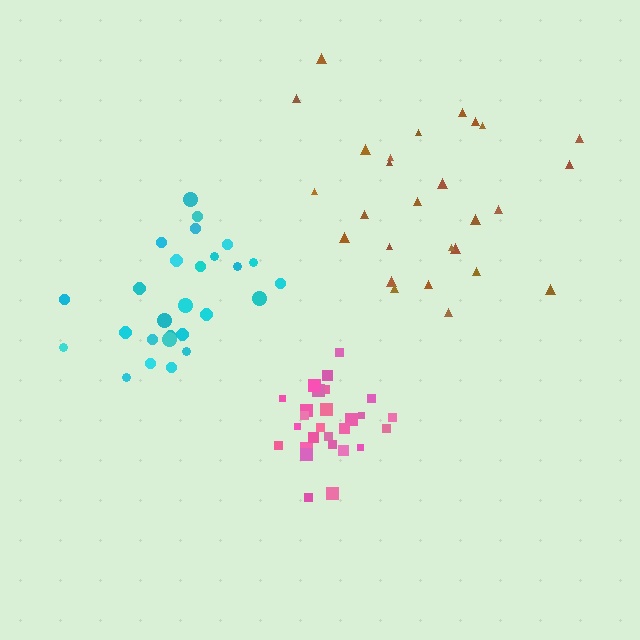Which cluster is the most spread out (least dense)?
Brown.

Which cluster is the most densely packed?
Pink.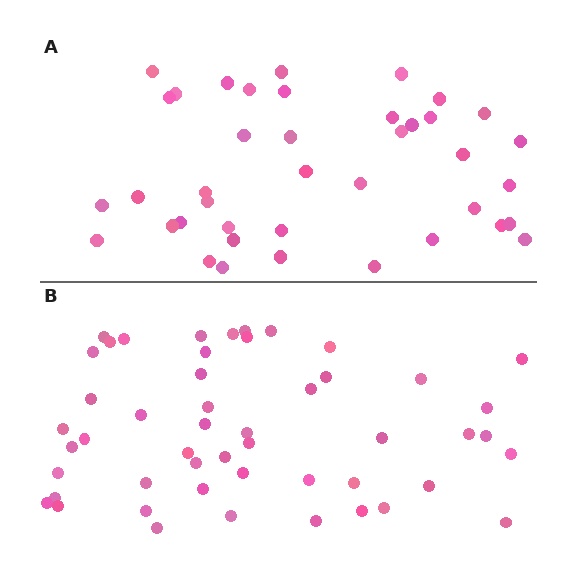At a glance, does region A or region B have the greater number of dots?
Region B (the bottom region) has more dots.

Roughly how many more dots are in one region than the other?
Region B has roughly 10 or so more dots than region A.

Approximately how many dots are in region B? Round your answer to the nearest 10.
About 50 dots.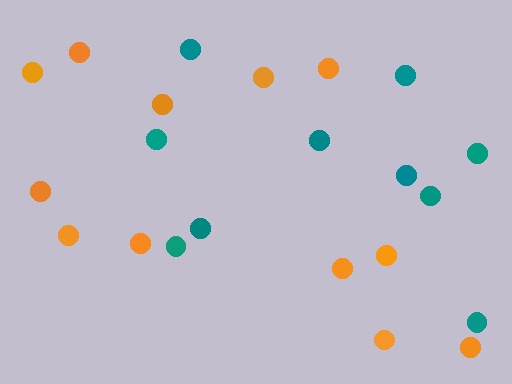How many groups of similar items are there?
There are 2 groups: one group of orange circles (12) and one group of teal circles (10).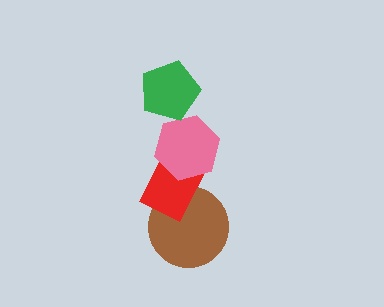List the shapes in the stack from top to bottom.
From top to bottom: the green pentagon, the pink hexagon, the red rectangle, the brown circle.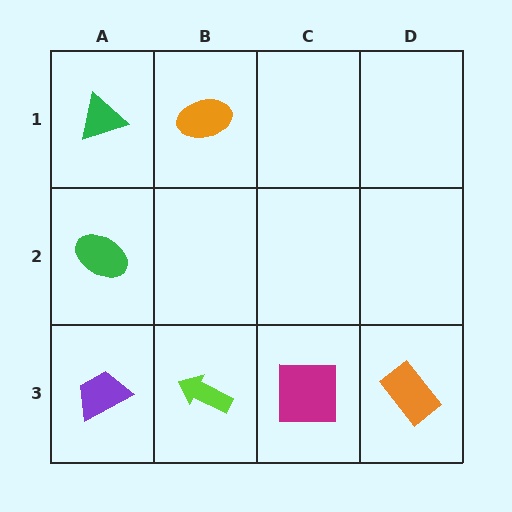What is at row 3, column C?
A magenta square.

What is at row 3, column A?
A purple trapezoid.